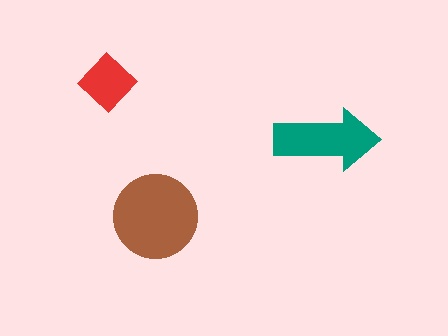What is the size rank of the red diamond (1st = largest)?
3rd.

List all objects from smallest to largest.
The red diamond, the teal arrow, the brown circle.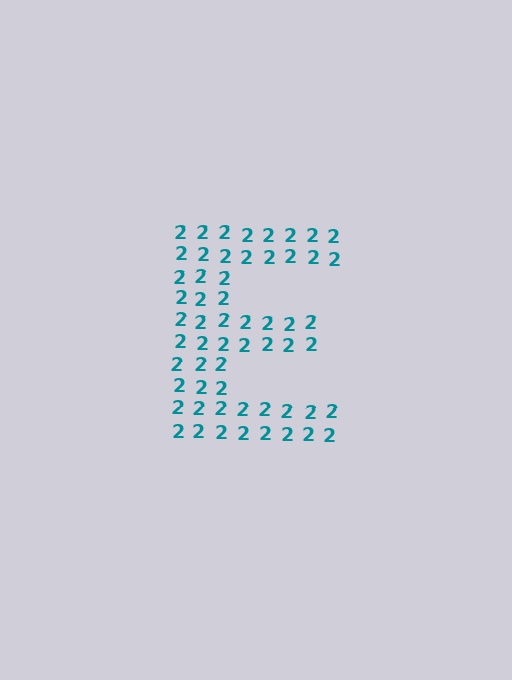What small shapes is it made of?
It is made of small digit 2's.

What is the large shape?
The large shape is the letter E.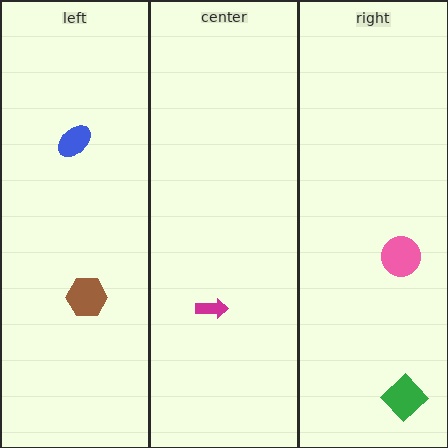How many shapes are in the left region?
2.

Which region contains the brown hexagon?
The left region.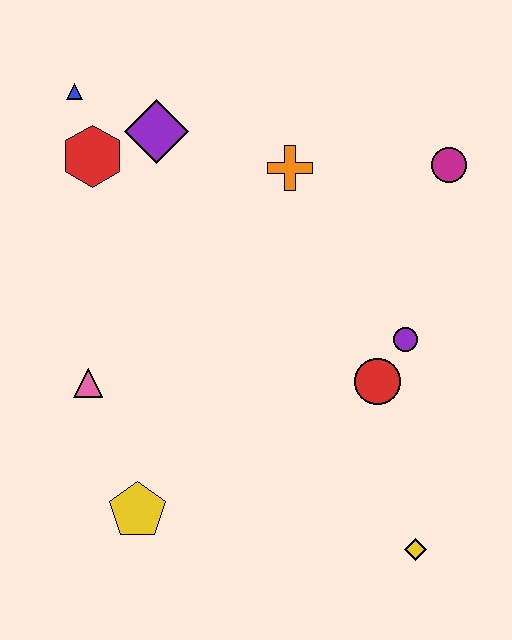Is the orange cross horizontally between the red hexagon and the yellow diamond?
Yes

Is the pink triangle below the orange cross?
Yes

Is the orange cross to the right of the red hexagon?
Yes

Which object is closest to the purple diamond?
The red hexagon is closest to the purple diamond.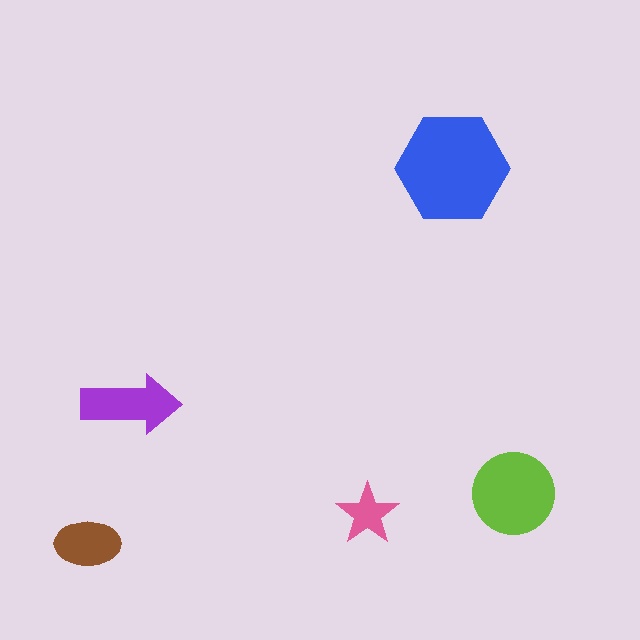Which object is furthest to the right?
The lime circle is rightmost.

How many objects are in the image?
There are 5 objects in the image.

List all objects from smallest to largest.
The pink star, the brown ellipse, the purple arrow, the lime circle, the blue hexagon.